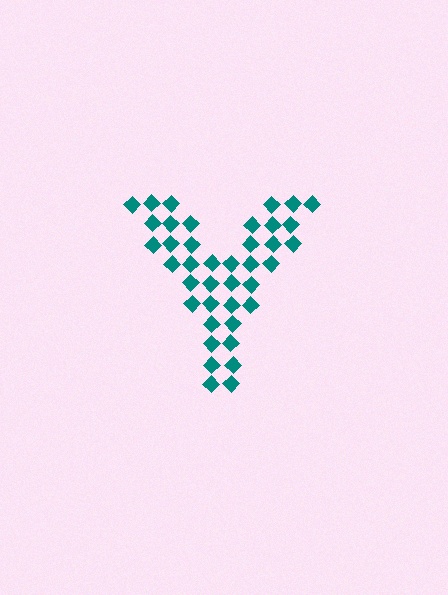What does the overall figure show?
The overall figure shows the letter Y.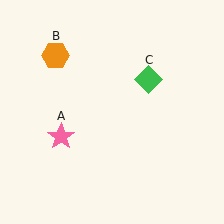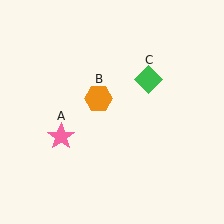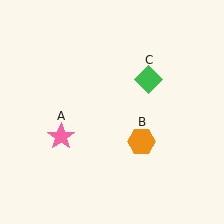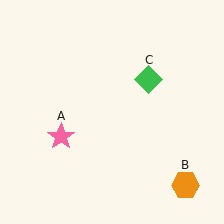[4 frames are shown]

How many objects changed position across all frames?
1 object changed position: orange hexagon (object B).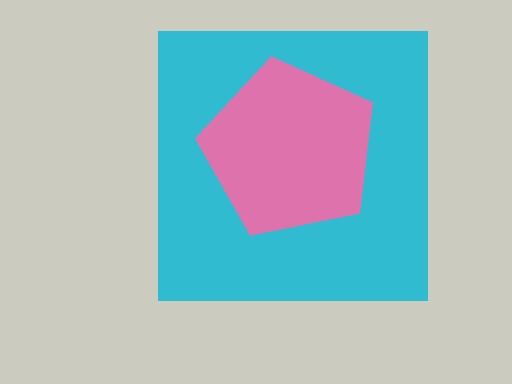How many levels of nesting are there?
2.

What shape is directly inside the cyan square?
The pink pentagon.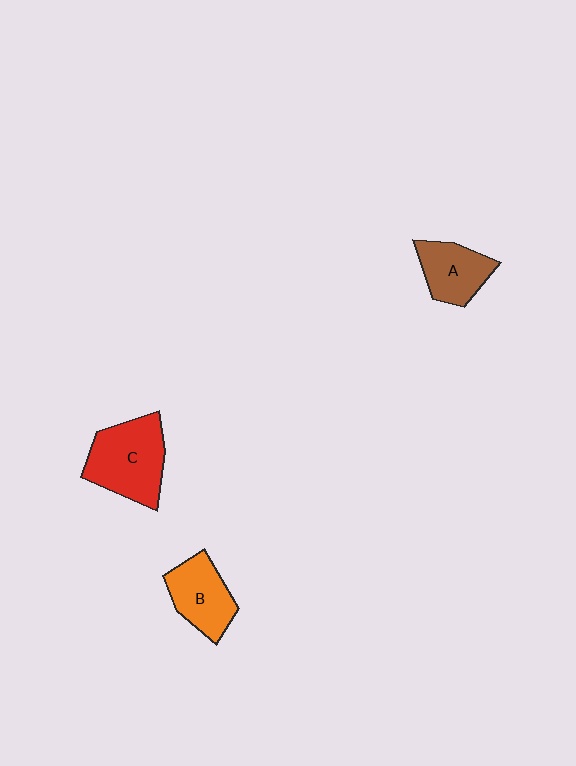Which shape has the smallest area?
Shape A (brown).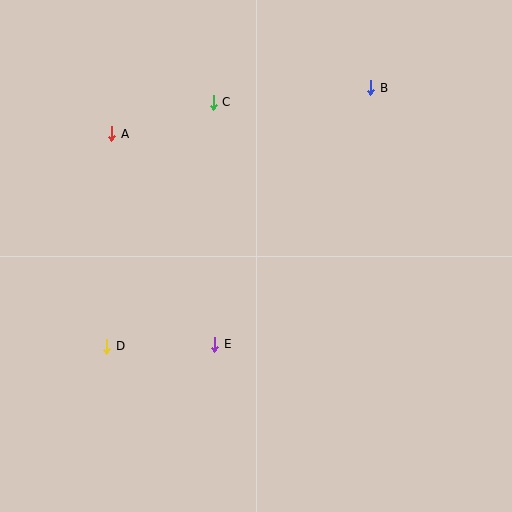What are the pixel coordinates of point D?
Point D is at (107, 346).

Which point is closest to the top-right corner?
Point B is closest to the top-right corner.